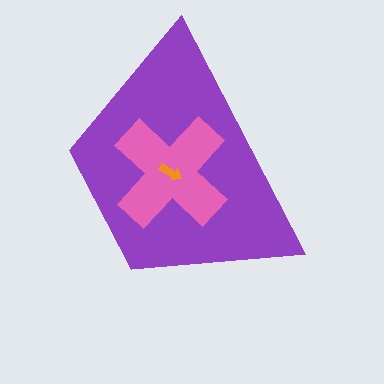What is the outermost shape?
The purple trapezoid.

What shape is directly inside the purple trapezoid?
The pink cross.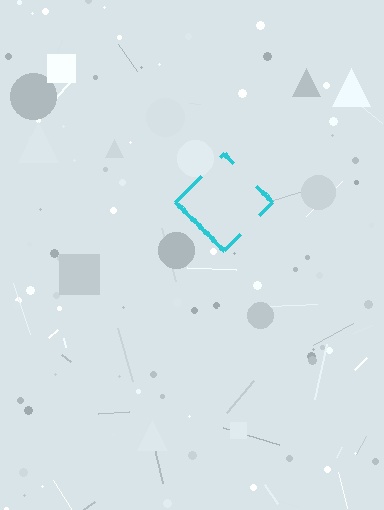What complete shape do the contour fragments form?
The contour fragments form a diamond.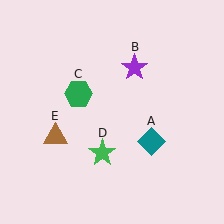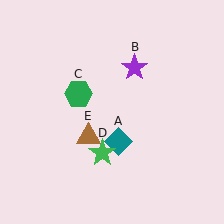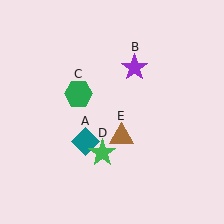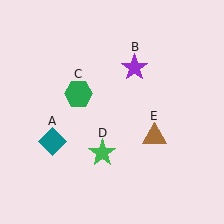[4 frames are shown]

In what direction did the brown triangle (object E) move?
The brown triangle (object E) moved right.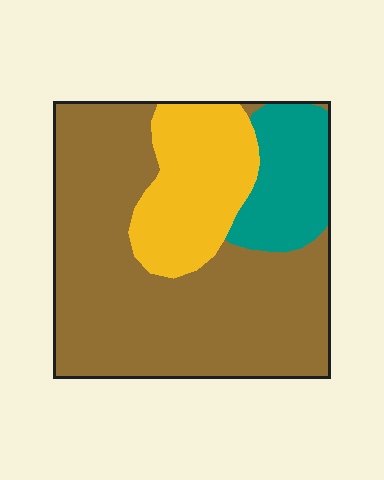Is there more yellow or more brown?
Brown.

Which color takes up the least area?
Teal, at roughly 15%.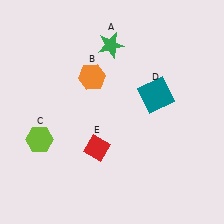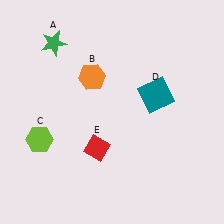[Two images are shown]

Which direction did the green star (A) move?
The green star (A) moved left.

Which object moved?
The green star (A) moved left.